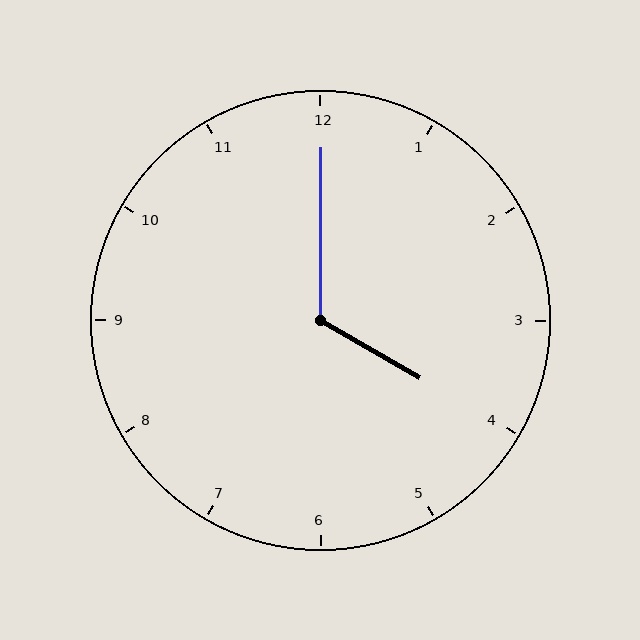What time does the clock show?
4:00.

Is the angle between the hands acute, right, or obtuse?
It is obtuse.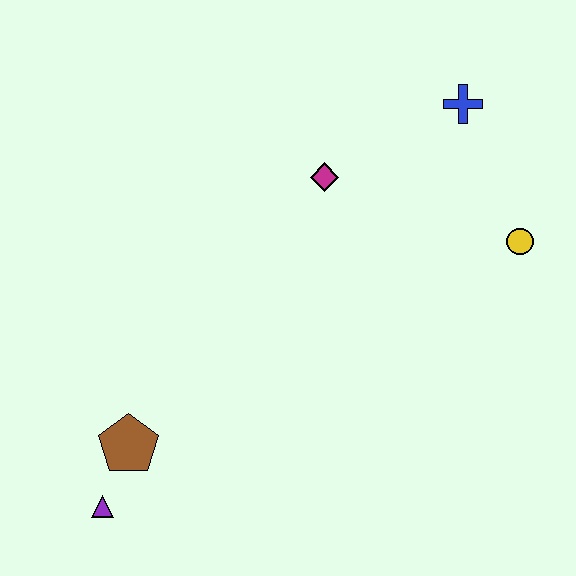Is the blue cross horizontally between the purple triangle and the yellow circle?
Yes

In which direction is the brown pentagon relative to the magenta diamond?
The brown pentagon is below the magenta diamond.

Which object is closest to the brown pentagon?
The purple triangle is closest to the brown pentagon.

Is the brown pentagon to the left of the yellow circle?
Yes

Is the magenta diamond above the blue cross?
No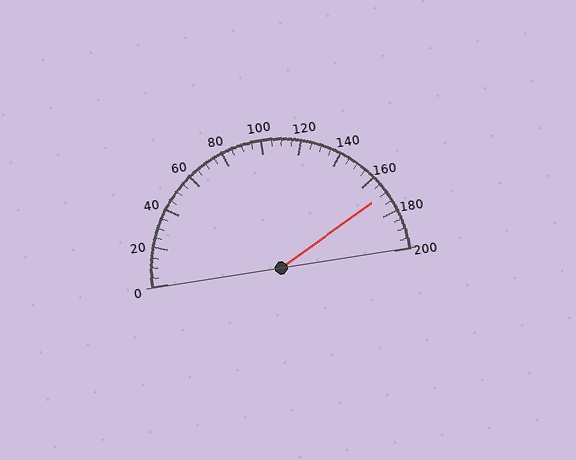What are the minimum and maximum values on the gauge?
The gauge ranges from 0 to 200.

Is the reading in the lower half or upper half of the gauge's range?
The reading is in the upper half of the range (0 to 200).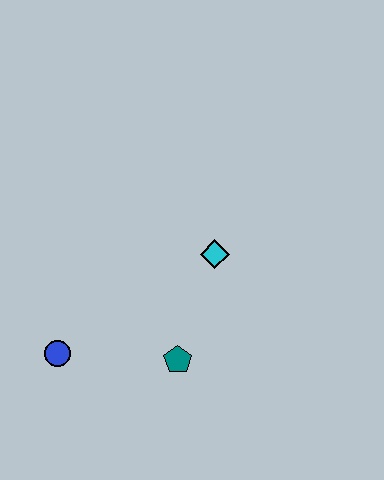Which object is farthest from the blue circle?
The cyan diamond is farthest from the blue circle.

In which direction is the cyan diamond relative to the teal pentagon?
The cyan diamond is above the teal pentagon.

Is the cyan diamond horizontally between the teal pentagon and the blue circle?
No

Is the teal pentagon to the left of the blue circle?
No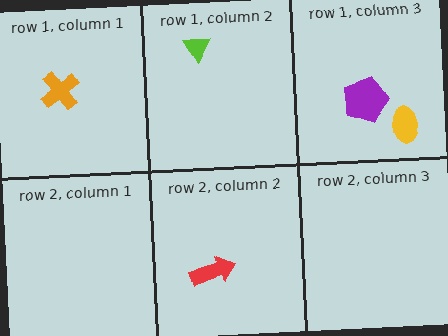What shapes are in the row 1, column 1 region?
The orange cross.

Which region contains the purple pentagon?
The row 1, column 3 region.